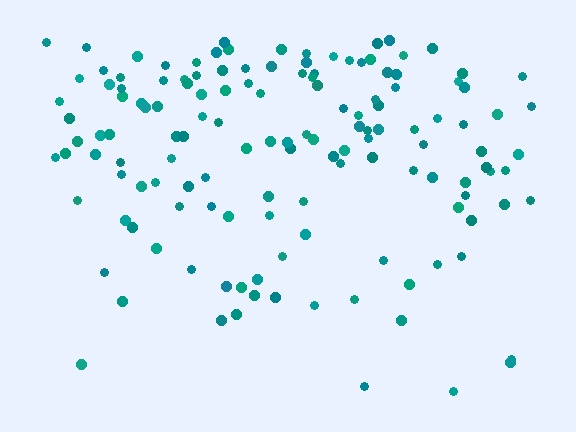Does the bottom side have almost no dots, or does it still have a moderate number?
Still a moderate number, just noticeably fewer than the top.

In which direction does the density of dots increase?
From bottom to top, with the top side densest.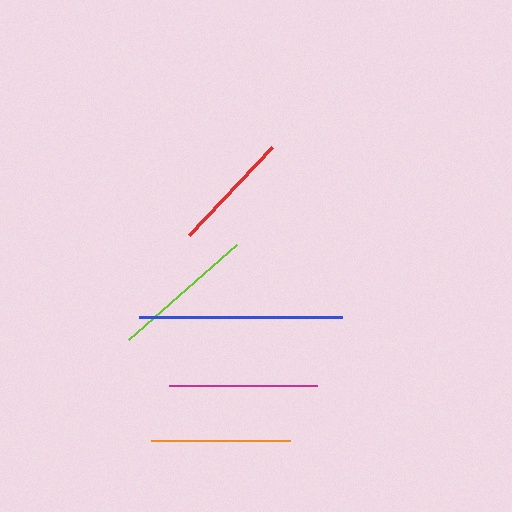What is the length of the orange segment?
The orange segment is approximately 138 pixels long.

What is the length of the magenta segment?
The magenta segment is approximately 147 pixels long.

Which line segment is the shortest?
The red line is the shortest at approximately 121 pixels.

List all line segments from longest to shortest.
From longest to shortest: blue, magenta, lime, orange, red.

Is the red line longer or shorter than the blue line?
The blue line is longer than the red line.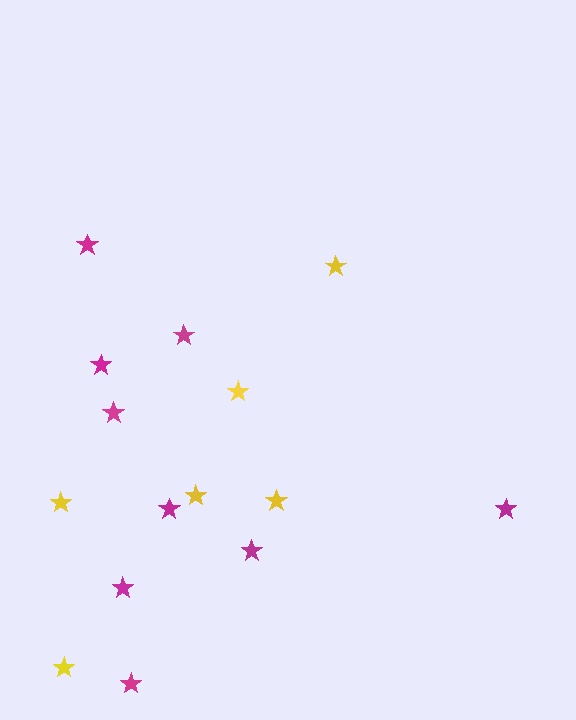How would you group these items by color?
There are 2 groups: one group of magenta stars (9) and one group of yellow stars (6).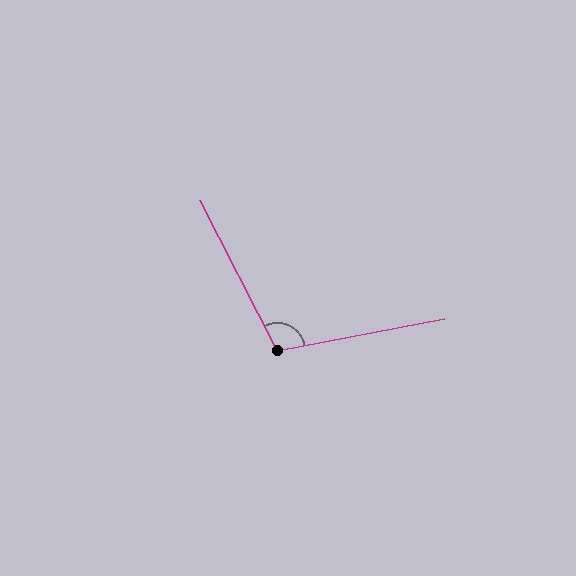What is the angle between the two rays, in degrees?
Approximately 106 degrees.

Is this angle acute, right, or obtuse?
It is obtuse.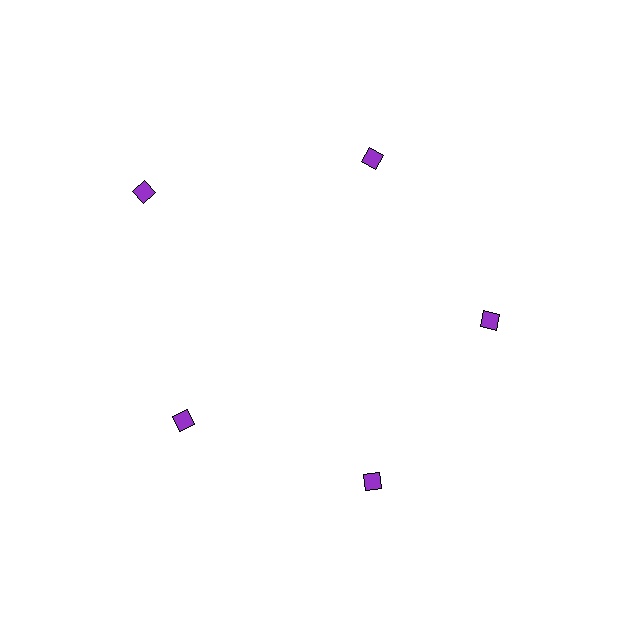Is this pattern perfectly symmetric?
No. The 5 purple diamonds are arranged in a ring, but one element near the 10 o'clock position is pushed outward from the center, breaking the 5-fold rotational symmetry.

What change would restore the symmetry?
The symmetry would be restored by moving it inward, back onto the ring so that all 5 diamonds sit at equal angles and equal distance from the center.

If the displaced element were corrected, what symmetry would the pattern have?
It would have 5-fold rotational symmetry — the pattern would map onto itself every 72 degrees.